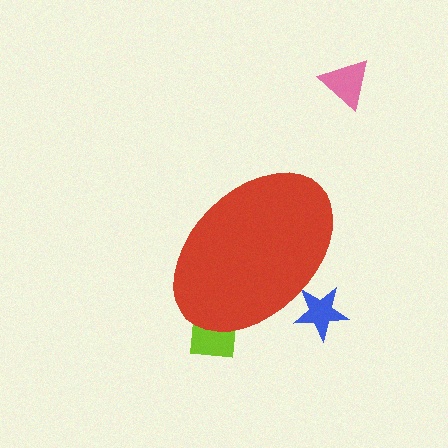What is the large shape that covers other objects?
A red ellipse.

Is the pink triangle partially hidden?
No, the pink triangle is fully visible.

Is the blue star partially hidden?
Yes, the blue star is partially hidden behind the red ellipse.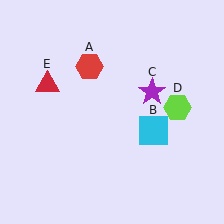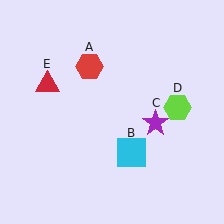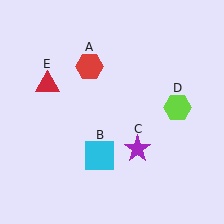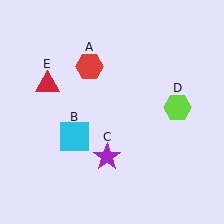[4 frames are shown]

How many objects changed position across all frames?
2 objects changed position: cyan square (object B), purple star (object C).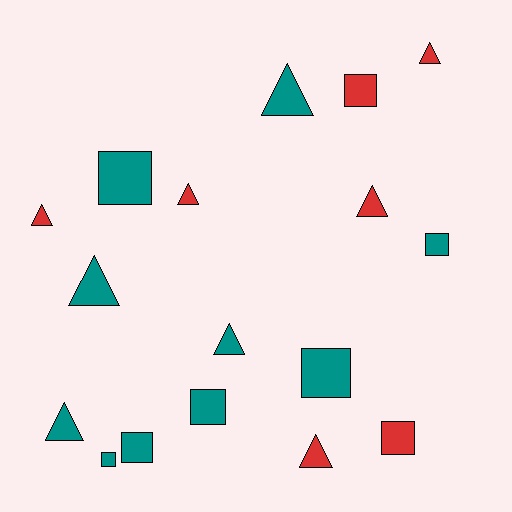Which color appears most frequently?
Teal, with 10 objects.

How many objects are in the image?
There are 17 objects.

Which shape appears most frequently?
Triangle, with 9 objects.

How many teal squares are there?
There are 6 teal squares.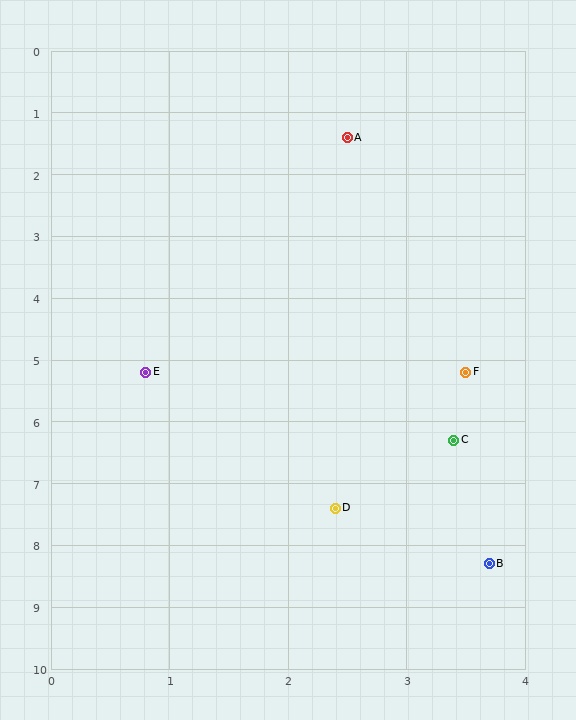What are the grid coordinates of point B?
Point B is at approximately (3.7, 8.3).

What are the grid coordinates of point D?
Point D is at approximately (2.4, 7.4).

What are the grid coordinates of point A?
Point A is at approximately (2.5, 1.4).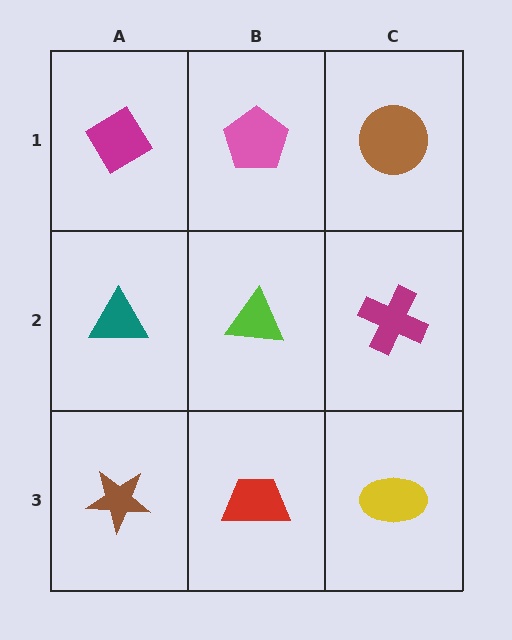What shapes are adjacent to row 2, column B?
A pink pentagon (row 1, column B), a red trapezoid (row 3, column B), a teal triangle (row 2, column A), a magenta cross (row 2, column C).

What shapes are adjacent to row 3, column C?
A magenta cross (row 2, column C), a red trapezoid (row 3, column B).